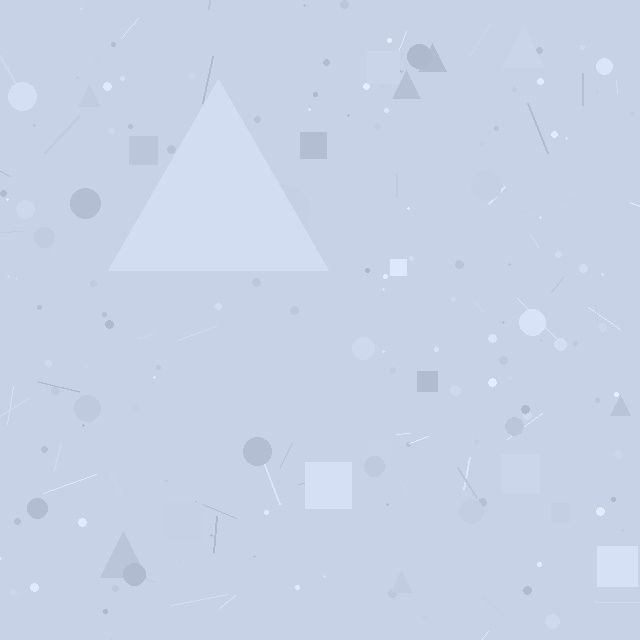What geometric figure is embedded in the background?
A triangle is embedded in the background.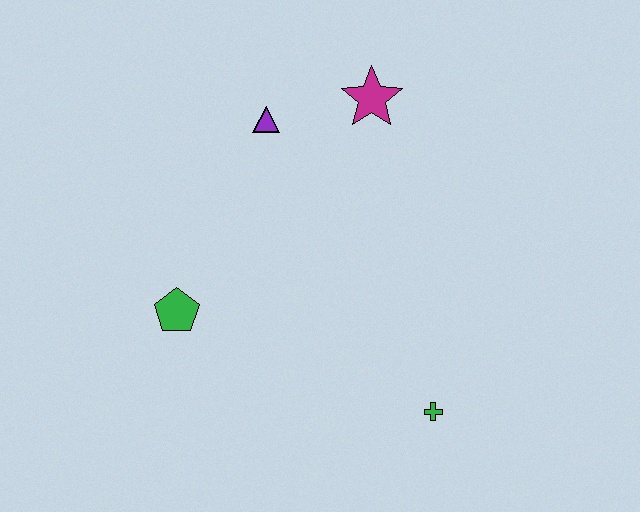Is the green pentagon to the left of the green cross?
Yes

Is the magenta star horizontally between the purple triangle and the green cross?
Yes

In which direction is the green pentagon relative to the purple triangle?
The green pentagon is below the purple triangle.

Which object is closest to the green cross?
The green pentagon is closest to the green cross.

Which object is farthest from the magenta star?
The green cross is farthest from the magenta star.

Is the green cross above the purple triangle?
No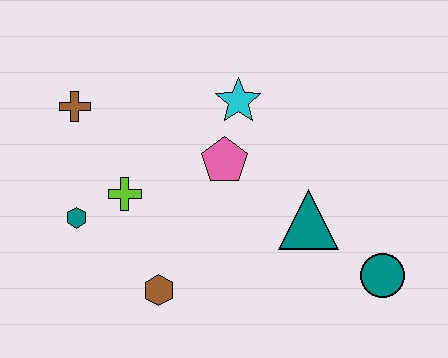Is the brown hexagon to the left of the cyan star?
Yes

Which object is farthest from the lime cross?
The teal circle is farthest from the lime cross.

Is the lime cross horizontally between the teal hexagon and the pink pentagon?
Yes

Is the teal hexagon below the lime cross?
Yes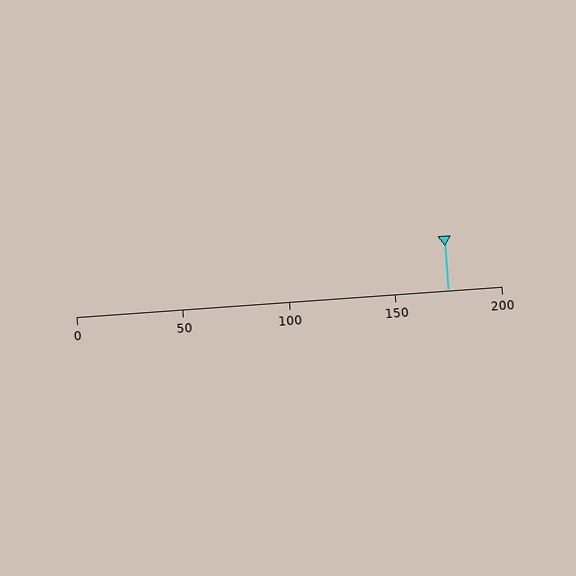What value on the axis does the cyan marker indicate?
The marker indicates approximately 175.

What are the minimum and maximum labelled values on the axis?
The axis runs from 0 to 200.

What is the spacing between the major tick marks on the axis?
The major ticks are spaced 50 apart.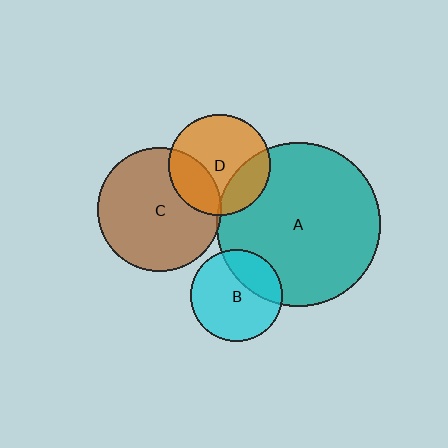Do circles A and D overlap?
Yes.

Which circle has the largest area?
Circle A (teal).